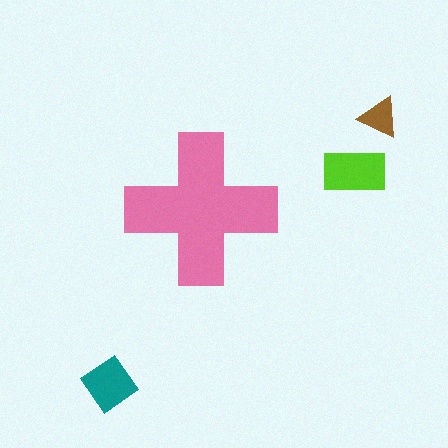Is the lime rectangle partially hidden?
No, the lime rectangle is fully visible.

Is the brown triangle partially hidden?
No, the brown triangle is fully visible.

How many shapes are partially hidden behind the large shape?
0 shapes are partially hidden.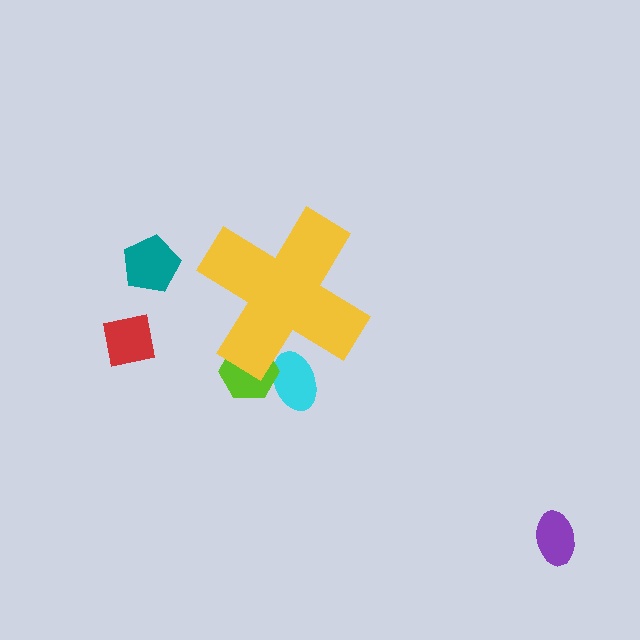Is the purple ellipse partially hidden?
No, the purple ellipse is fully visible.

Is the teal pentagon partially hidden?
No, the teal pentagon is fully visible.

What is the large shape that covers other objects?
A yellow cross.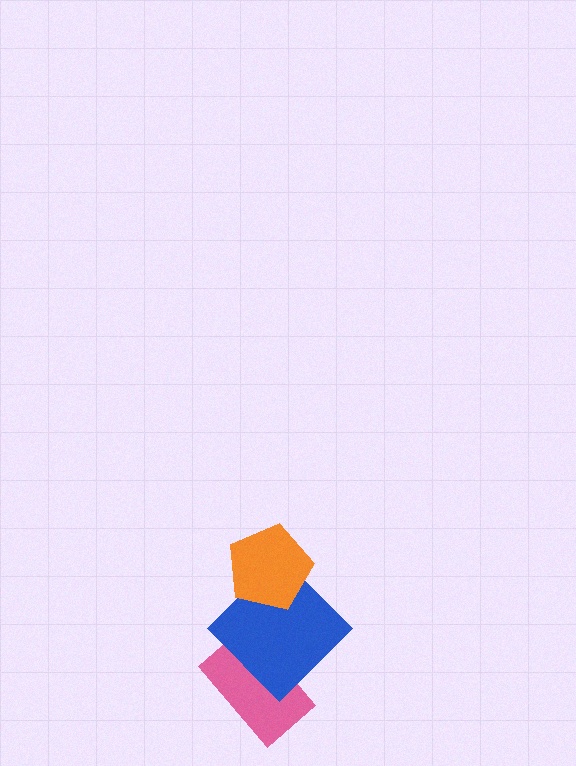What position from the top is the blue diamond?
The blue diamond is 2nd from the top.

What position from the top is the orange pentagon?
The orange pentagon is 1st from the top.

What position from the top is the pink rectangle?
The pink rectangle is 3rd from the top.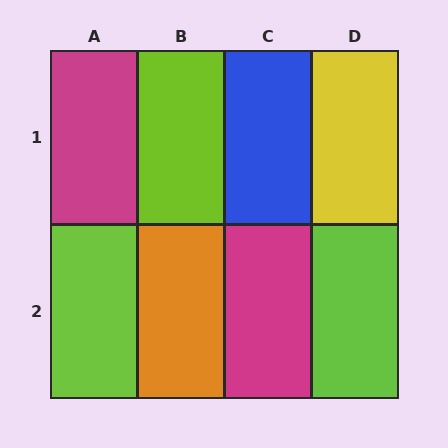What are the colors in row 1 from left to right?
Magenta, lime, blue, yellow.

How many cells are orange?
1 cell is orange.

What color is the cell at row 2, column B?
Orange.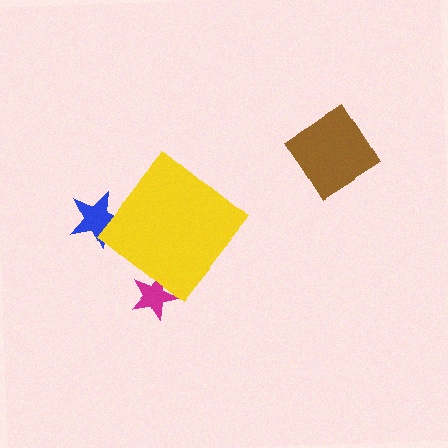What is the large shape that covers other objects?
A yellow diamond.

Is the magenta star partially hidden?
Yes, the magenta star is partially hidden behind the yellow diamond.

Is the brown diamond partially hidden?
No, the brown diamond is fully visible.